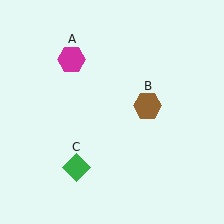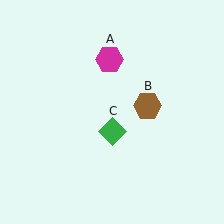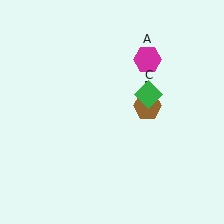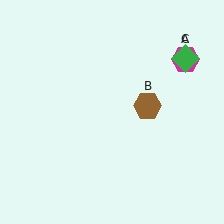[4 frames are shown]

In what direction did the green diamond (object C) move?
The green diamond (object C) moved up and to the right.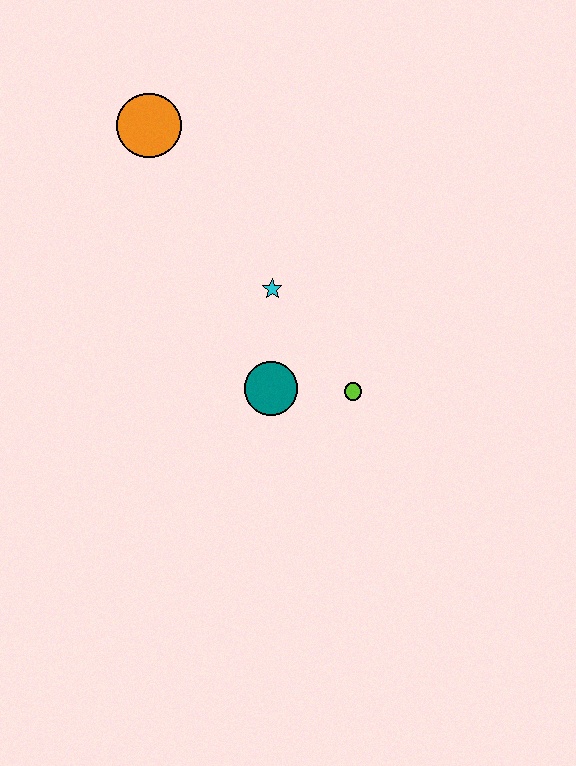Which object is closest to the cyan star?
The teal circle is closest to the cyan star.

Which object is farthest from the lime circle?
The orange circle is farthest from the lime circle.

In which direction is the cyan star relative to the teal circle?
The cyan star is above the teal circle.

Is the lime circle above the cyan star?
No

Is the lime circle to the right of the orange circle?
Yes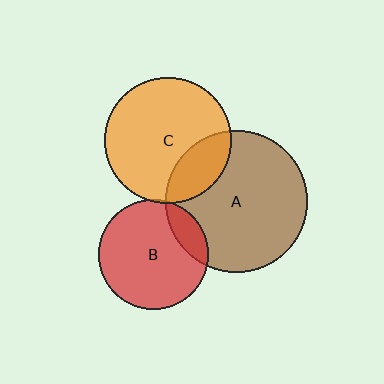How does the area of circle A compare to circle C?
Approximately 1.3 times.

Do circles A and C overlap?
Yes.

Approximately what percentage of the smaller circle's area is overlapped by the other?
Approximately 25%.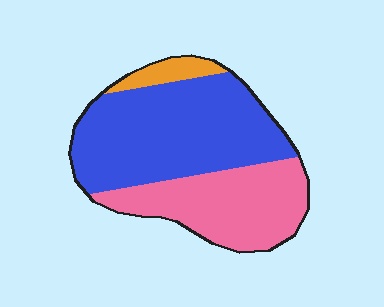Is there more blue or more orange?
Blue.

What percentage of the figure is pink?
Pink covers about 35% of the figure.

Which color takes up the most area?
Blue, at roughly 55%.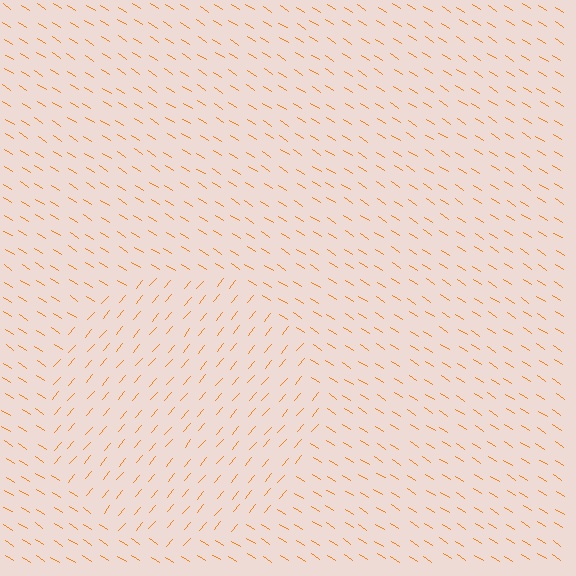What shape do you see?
I see a circle.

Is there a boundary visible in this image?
Yes, there is a texture boundary formed by a change in line orientation.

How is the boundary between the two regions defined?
The boundary is defined purely by a change in line orientation (approximately 83 degrees difference). All lines are the same color and thickness.